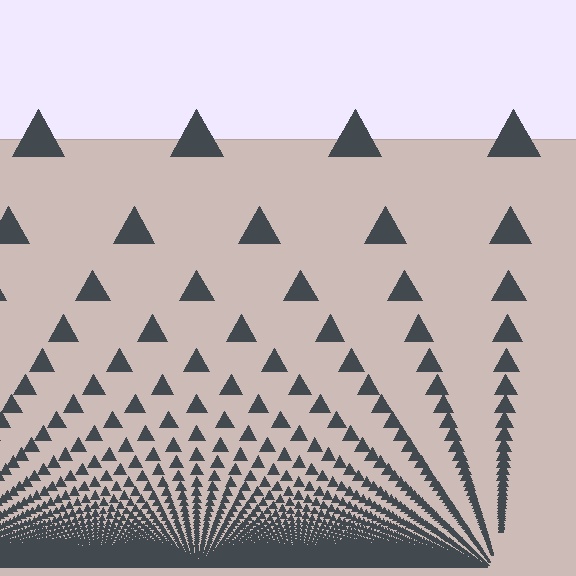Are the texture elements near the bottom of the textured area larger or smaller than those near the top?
Smaller. The gradient is inverted — elements near the bottom are smaller and denser.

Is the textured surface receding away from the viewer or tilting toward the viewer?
The surface appears to tilt toward the viewer. Texture elements get larger and sparser toward the top.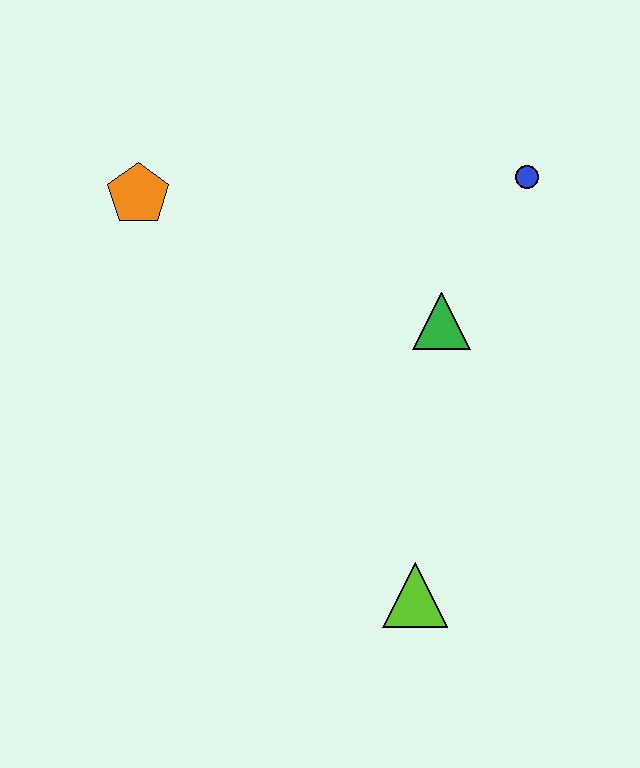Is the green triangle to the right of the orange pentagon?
Yes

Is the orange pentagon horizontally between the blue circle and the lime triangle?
No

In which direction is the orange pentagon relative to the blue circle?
The orange pentagon is to the left of the blue circle.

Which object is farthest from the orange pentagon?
The lime triangle is farthest from the orange pentagon.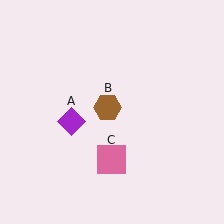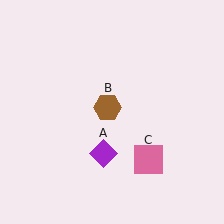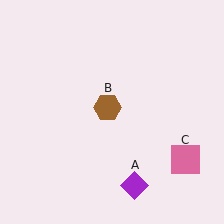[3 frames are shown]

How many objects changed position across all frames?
2 objects changed position: purple diamond (object A), pink square (object C).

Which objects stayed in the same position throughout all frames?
Brown hexagon (object B) remained stationary.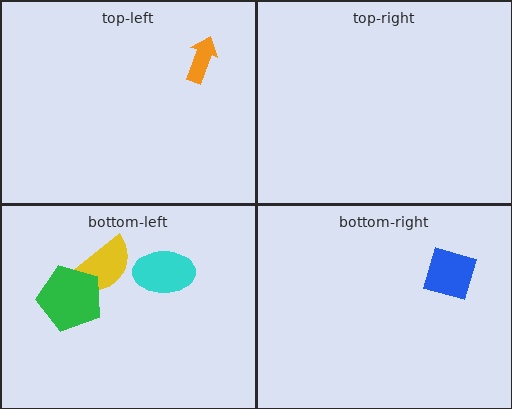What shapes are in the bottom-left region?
The yellow semicircle, the cyan ellipse, the green pentagon.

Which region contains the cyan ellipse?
The bottom-left region.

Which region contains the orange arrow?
The top-left region.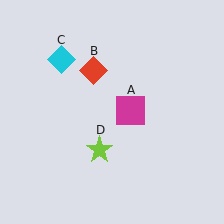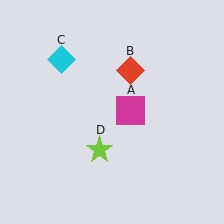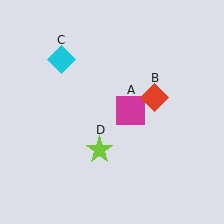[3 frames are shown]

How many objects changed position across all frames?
1 object changed position: red diamond (object B).